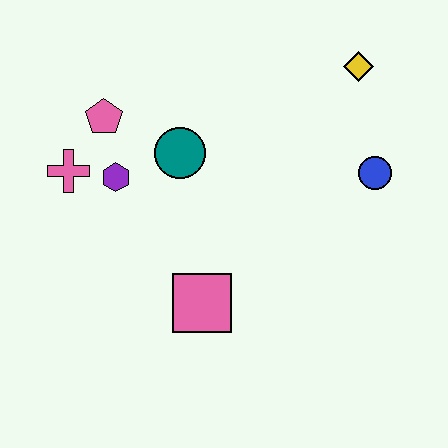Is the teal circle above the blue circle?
Yes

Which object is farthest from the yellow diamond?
The pink cross is farthest from the yellow diamond.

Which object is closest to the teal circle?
The purple hexagon is closest to the teal circle.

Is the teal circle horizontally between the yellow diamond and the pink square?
No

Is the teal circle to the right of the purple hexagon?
Yes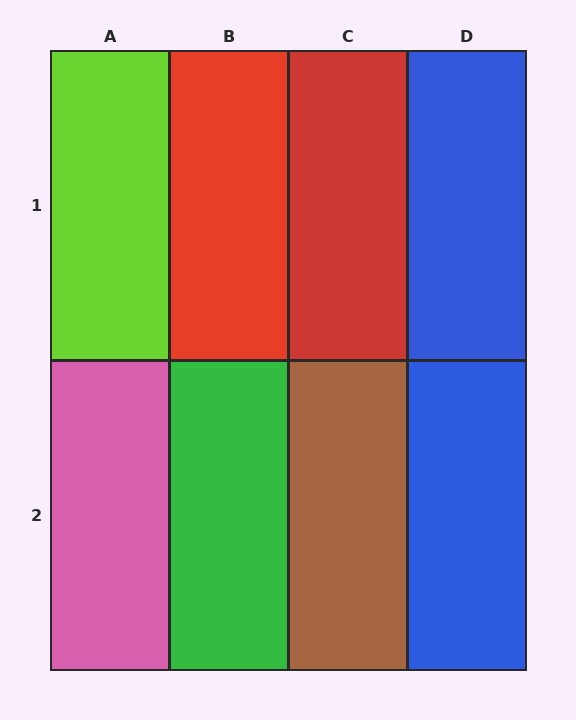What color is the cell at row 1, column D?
Blue.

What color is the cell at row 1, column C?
Red.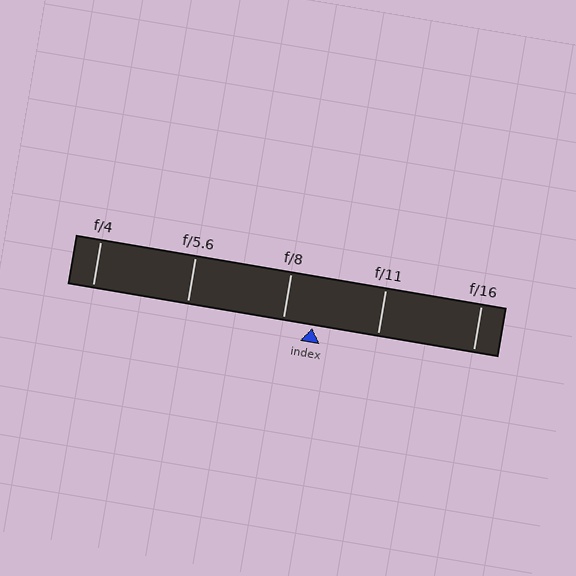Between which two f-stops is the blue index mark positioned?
The index mark is between f/8 and f/11.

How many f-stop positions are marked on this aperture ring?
There are 5 f-stop positions marked.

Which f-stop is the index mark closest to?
The index mark is closest to f/8.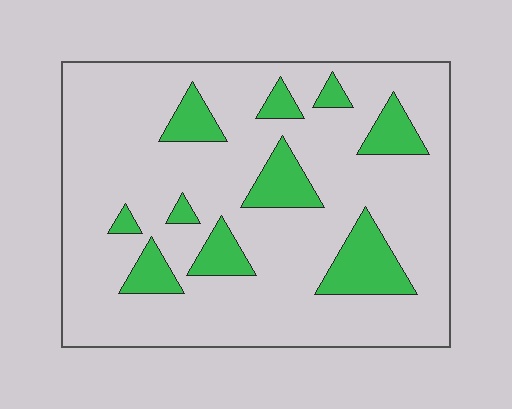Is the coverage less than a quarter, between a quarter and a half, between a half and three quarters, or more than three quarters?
Less than a quarter.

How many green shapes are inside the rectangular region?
10.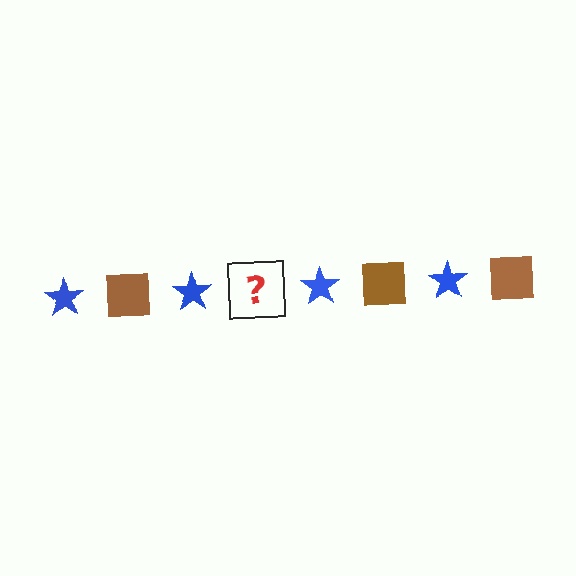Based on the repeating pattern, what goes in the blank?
The blank should be a brown square.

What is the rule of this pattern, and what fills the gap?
The rule is that the pattern alternates between blue star and brown square. The gap should be filled with a brown square.